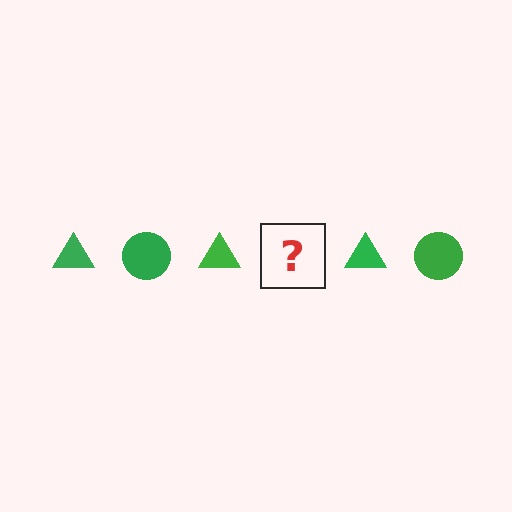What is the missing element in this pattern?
The missing element is a green circle.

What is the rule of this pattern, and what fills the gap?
The rule is that the pattern cycles through triangle, circle shapes in green. The gap should be filled with a green circle.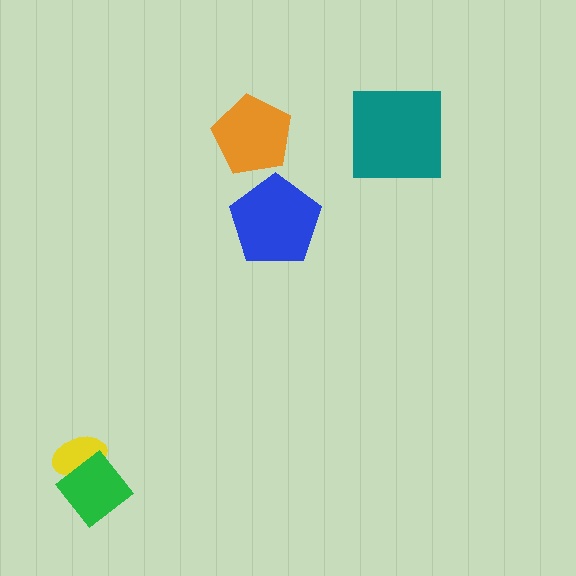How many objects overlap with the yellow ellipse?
1 object overlaps with the yellow ellipse.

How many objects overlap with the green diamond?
1 object overlaps with the green diamond.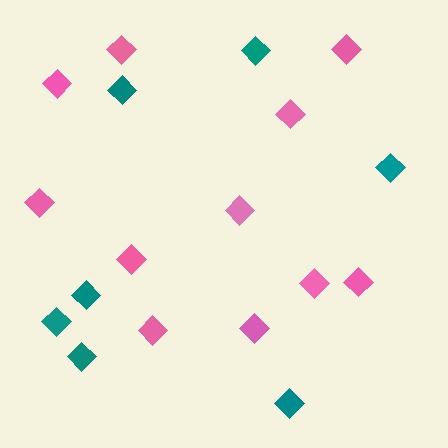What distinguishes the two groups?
There are 2 groups: one group of teal diamonds (7) and one group of pink diamonds (11).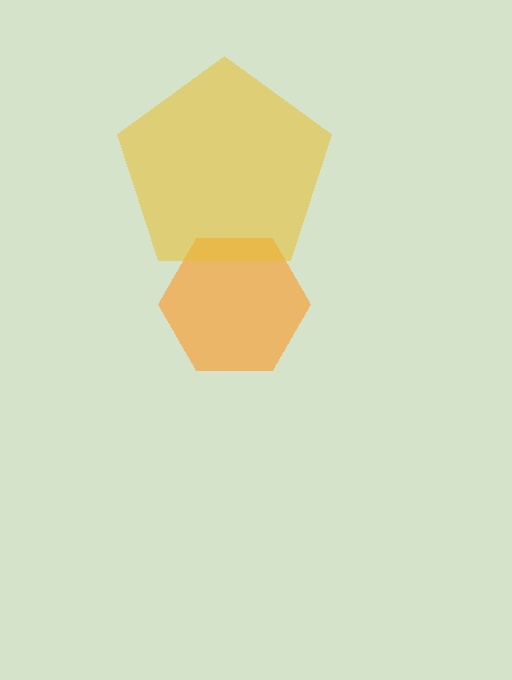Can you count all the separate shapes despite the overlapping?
Yes, there are 2 separate shapes.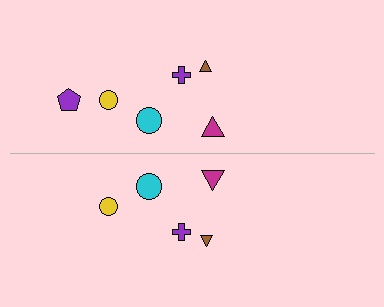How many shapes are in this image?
There are 11 shapes in this image.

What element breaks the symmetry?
A purple pentagon is missing from the bottom side.